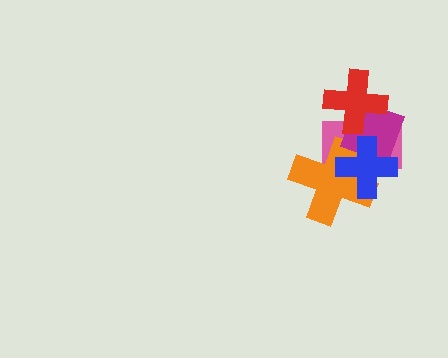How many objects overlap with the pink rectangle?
4 objects overlap with the pink rectangle.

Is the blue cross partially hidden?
No, no other shape covers it.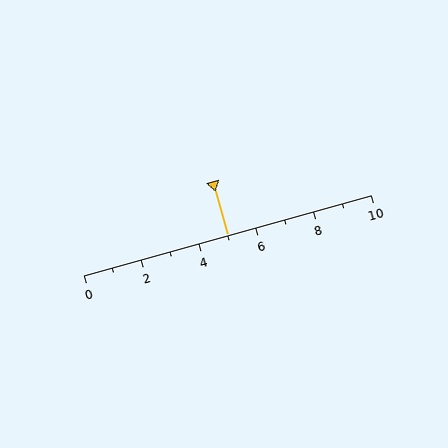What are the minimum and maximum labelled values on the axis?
The axis runs from 0 to 10.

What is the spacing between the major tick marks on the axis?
The major ticks are spaced 2 apart.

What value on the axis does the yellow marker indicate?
The marker indicates approximately 5.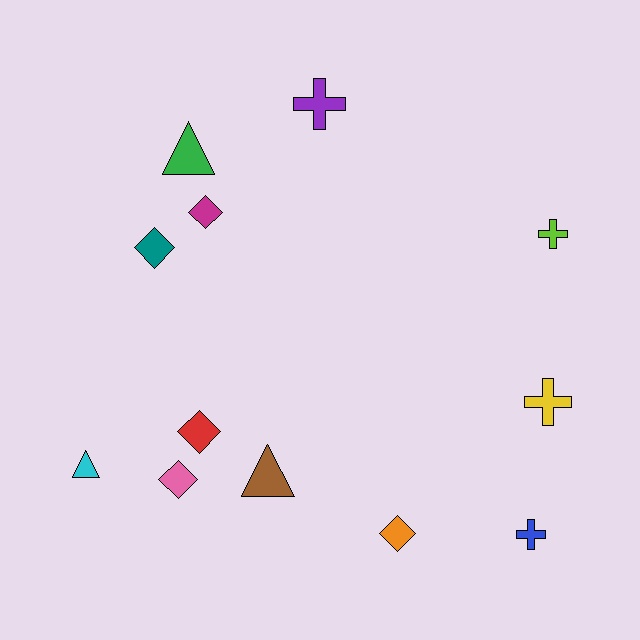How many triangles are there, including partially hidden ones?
There are 3 triangles.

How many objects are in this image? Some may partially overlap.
There are 12 objects.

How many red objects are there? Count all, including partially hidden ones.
There is 1 red object.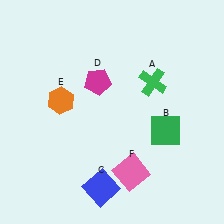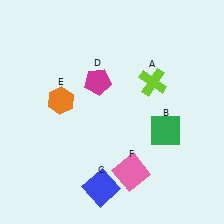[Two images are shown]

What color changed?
The cross (A) changed from green in Image 1 to lime in Image 2.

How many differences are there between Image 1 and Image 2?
There is 1 difference between the two images.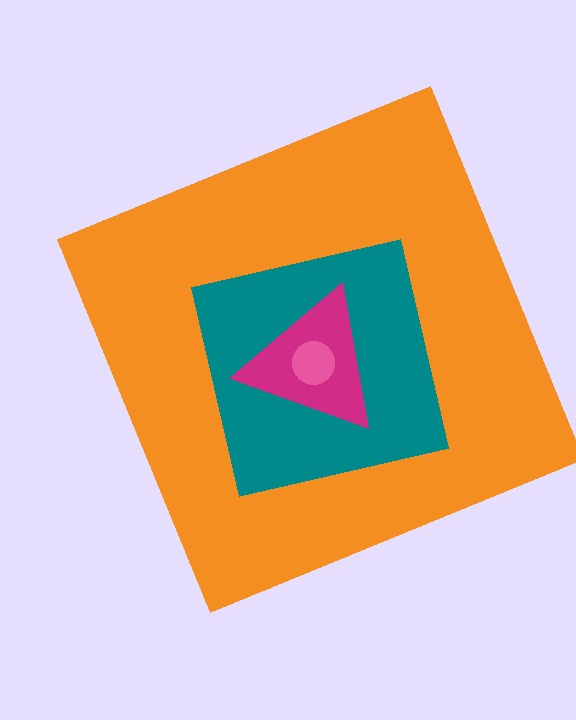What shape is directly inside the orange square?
The teal square.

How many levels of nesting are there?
4.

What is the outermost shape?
The orange square.